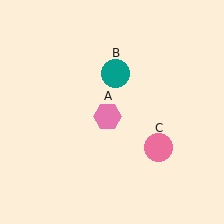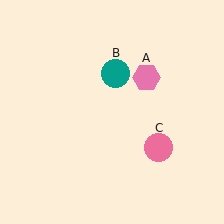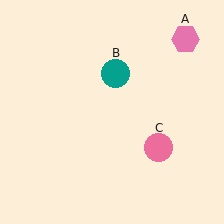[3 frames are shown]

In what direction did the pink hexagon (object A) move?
The pink hexagon (object A) moved up and to the right.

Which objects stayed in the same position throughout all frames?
Teal circle (object B) and pink circle (object C) remained stationary.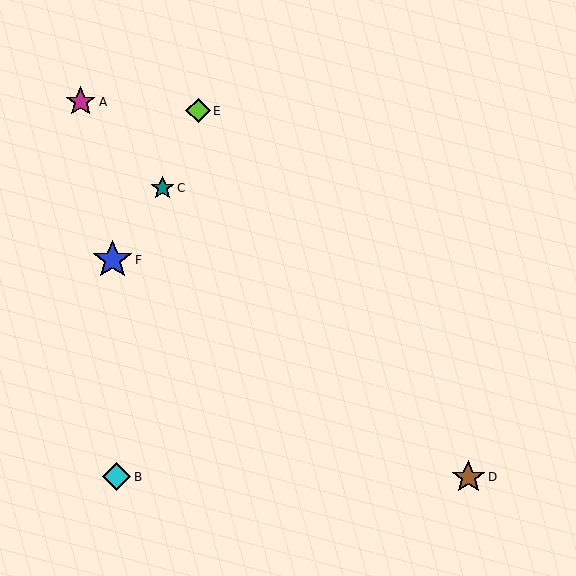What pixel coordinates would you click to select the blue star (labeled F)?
Click at (112, 260) to select the blue star F.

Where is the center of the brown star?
The center of the brown star is at (468, 477).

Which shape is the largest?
The blue star (labeled F) is the largest.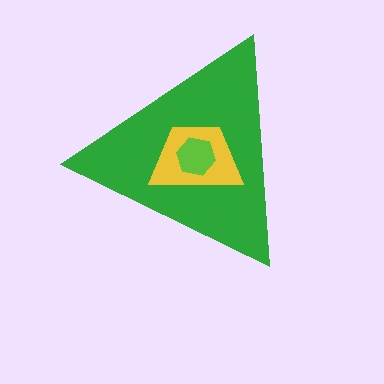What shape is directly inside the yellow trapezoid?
The lime hexagon.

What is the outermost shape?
The green triangle.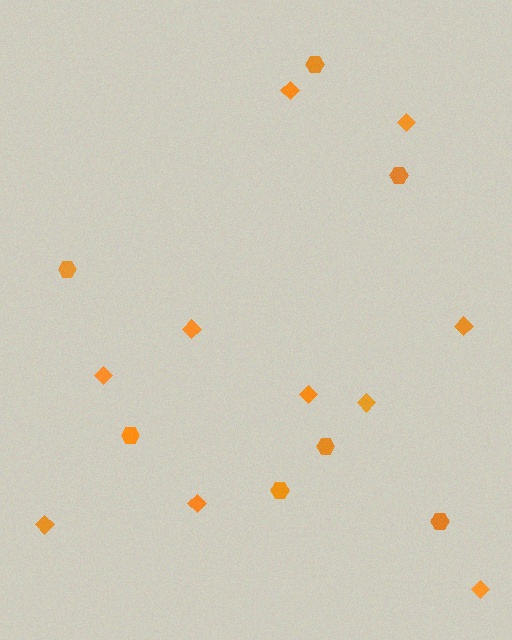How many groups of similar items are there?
There are 2 groups: one group of hexagons (7) and one group of diamonds (10).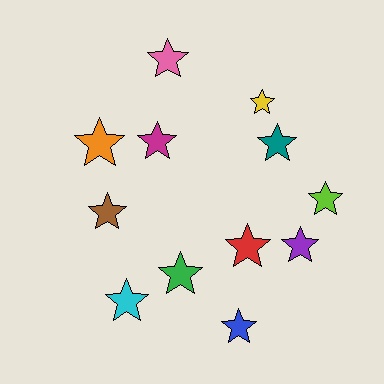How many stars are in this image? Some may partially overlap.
There are 12 stars.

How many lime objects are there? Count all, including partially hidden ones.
There is 1 lime object.